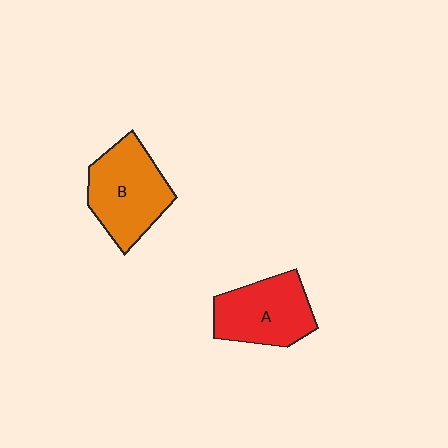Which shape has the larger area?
Shape B (orange).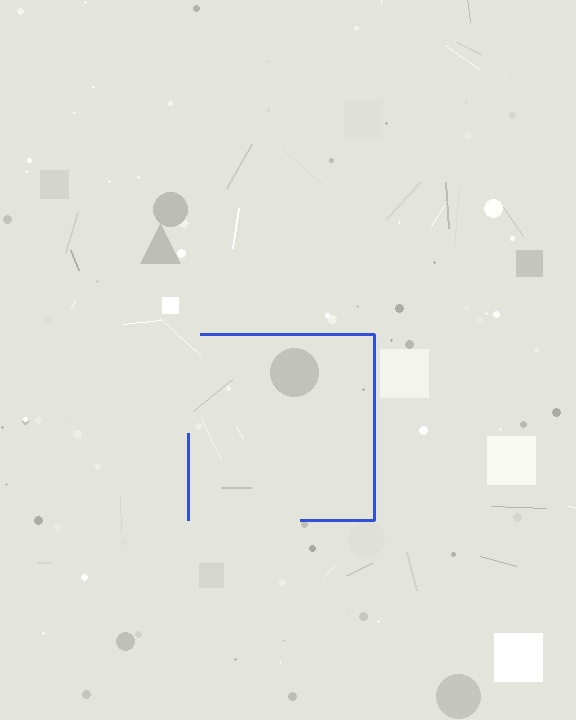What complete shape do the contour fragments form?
The contour fragments form a square.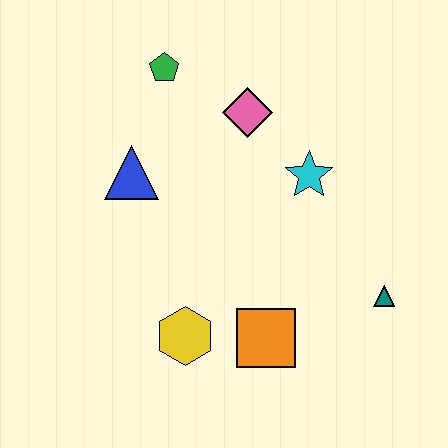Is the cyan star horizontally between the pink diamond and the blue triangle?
No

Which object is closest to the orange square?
The yellow hexagon is closest to the orange square.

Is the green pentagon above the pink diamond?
Yes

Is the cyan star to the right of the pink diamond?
Yes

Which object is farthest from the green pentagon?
The teal triangle is farthest from the green pentagon.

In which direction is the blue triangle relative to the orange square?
The blue triangle is above the orange square.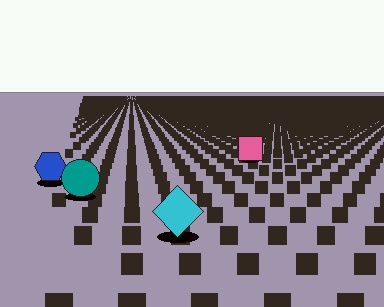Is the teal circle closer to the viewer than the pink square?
Yes. The teal circle is closer — you can tell from the texture gradient: the ground texture is coarser near it.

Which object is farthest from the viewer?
The pink square is farthest from the viewer. It appears smaller and the ground texture around it is denser.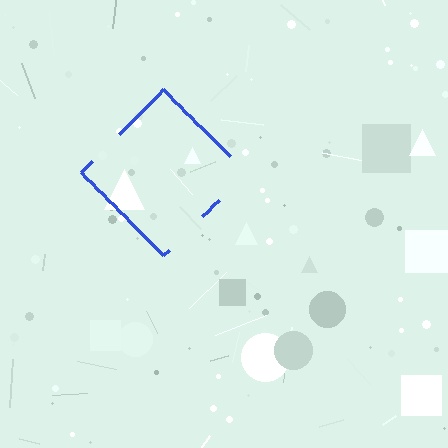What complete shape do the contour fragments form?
The contour fragments form a diamond.